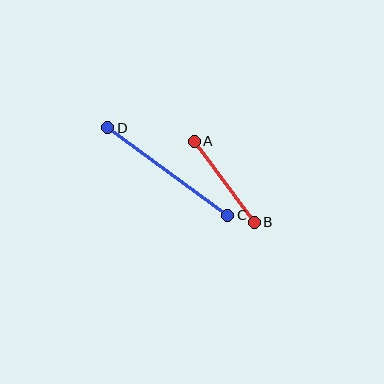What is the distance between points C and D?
The distance is approximately 148 pixels.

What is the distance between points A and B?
The distance is approximately 101 pixels.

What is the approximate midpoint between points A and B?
The midpoint is at approximately (224, 182) pixels.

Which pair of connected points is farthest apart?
Points C and D are farthest apart.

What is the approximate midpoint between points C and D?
The midpoint is at approximately (168, 172) pixels.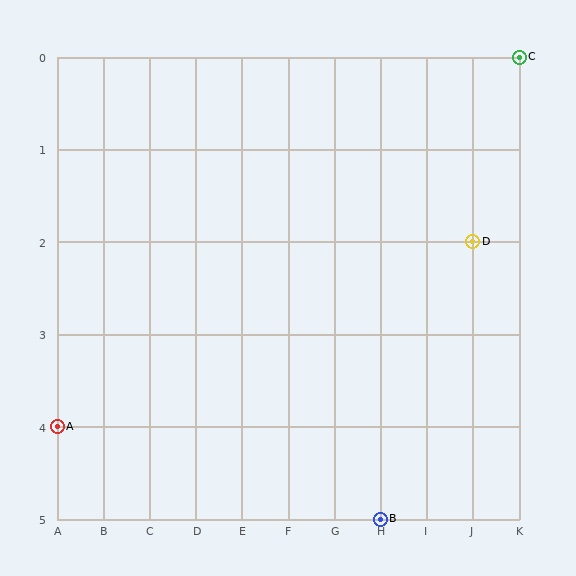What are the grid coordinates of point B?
Point B is at grid coordinates (H, 5).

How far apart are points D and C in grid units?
Points D and C are 1 column and 2 rows apart (about 2.2 grid units diagonally).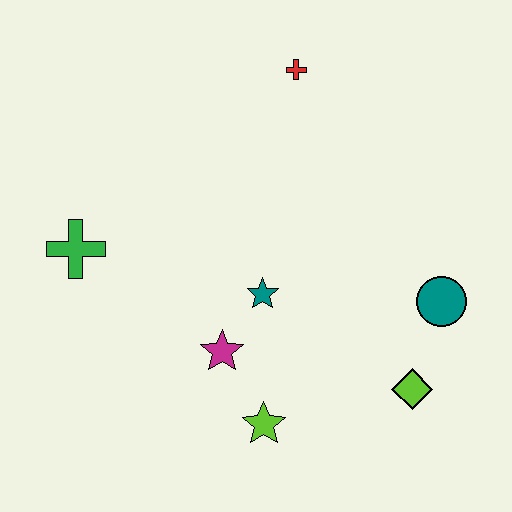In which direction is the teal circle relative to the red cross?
The teal circle is below the red cross.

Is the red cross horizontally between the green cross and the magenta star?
No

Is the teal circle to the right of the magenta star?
Yes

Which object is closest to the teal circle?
The lime diamond is closest to the teal circle.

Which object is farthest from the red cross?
The lime star is farthest from the red cross.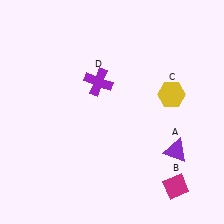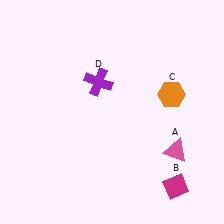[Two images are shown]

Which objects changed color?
A changed from purple to pink. C changed from yellow to orange.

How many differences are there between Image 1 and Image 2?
There are 2 differences between the two images.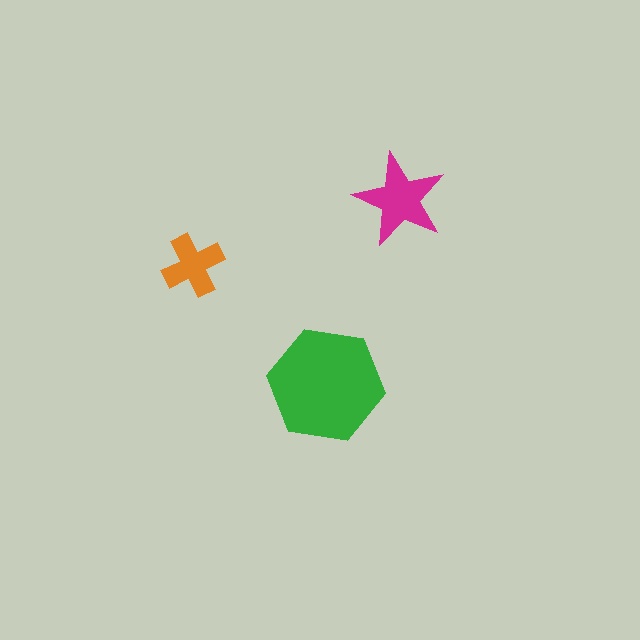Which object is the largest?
The green hexagon.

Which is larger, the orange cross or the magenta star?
The magenta star.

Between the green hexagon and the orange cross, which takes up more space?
The green hexagon.